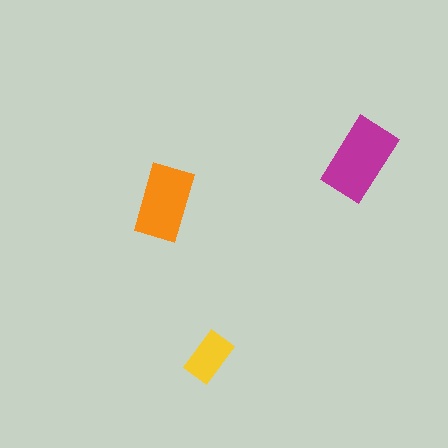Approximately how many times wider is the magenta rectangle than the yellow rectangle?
About 1.5 times wider.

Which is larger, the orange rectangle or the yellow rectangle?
The orange one.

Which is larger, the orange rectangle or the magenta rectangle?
The magenta one.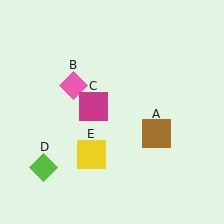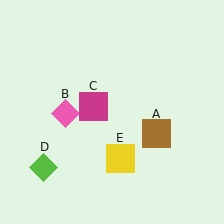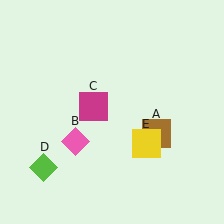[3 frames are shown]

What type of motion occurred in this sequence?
The pink diamond (object B), yellow square (object E) rotated counterclockwise around the center of the scene.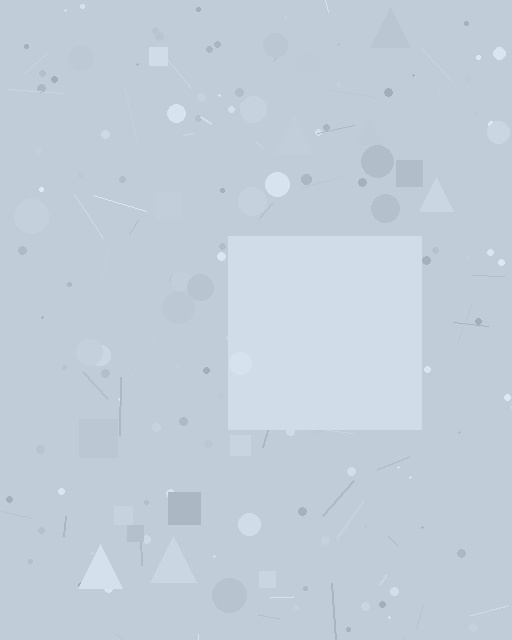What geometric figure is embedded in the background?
A square is embedded in the background.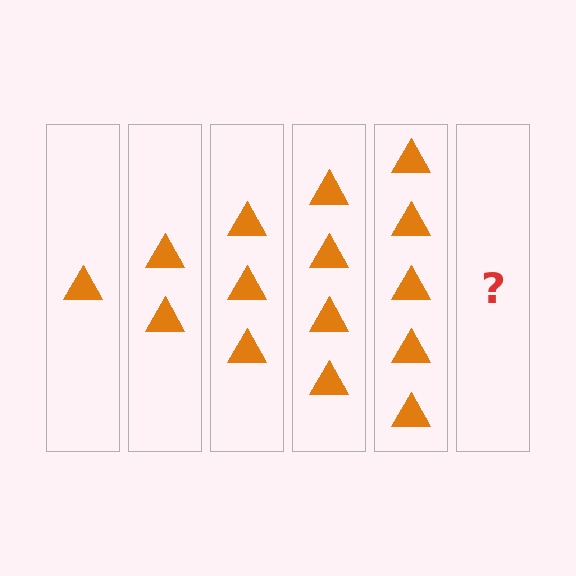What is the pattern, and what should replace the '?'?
The pattern is that each step adds one more triangle. The '?' should be 6 triangles.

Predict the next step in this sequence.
The next step is 6 triangles.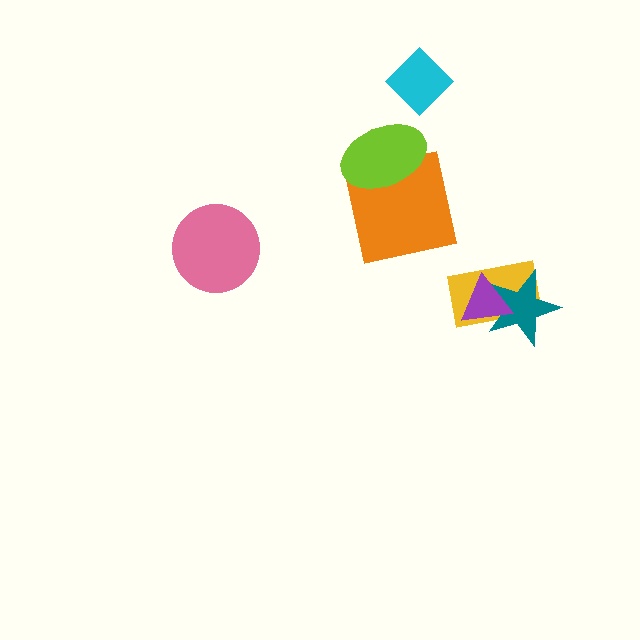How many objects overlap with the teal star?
2 objects overlap with the teal star.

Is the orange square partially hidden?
Yes, it is partially covered by another shape.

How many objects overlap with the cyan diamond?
0 objects overlap with the cyan diamond.